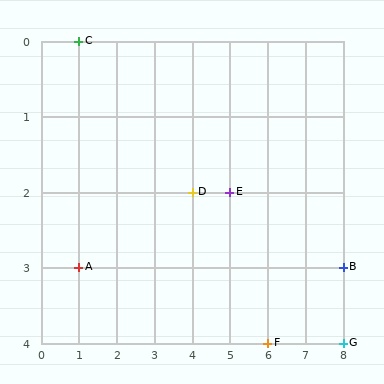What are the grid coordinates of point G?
Point G is at grid coordinates (8, 4).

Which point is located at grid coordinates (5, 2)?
Point E is at (5, 2).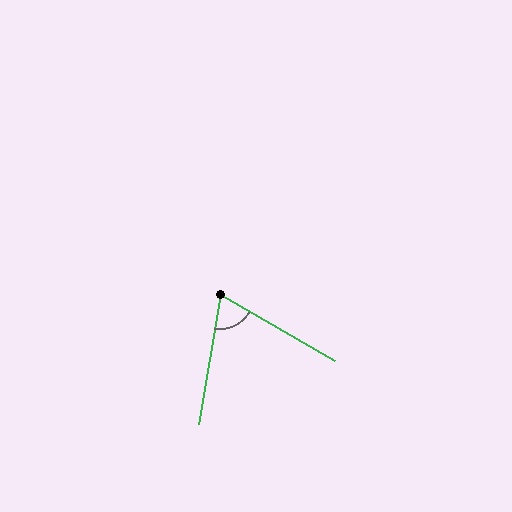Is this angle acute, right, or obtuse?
It is acute.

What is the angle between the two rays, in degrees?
Approximately 69 degrees.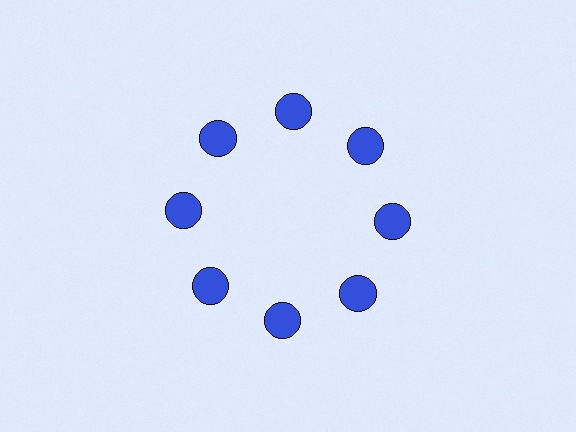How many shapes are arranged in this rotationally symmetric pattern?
There are 8 shapes, arranged in 8 groups of 1.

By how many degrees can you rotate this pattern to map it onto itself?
The pattern maps onto itself every 45 degrees of rotation.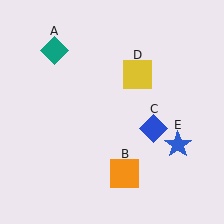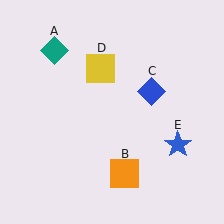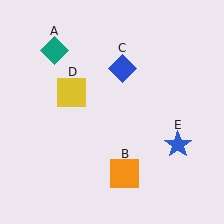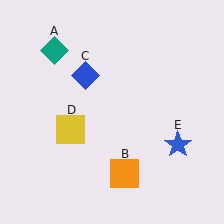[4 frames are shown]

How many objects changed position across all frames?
2 objects changed position: blue diamond (object C), yellow square (object D).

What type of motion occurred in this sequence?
The blue diamond (object C), yellow square (object D) rotated counterclockwise around the center of the scene.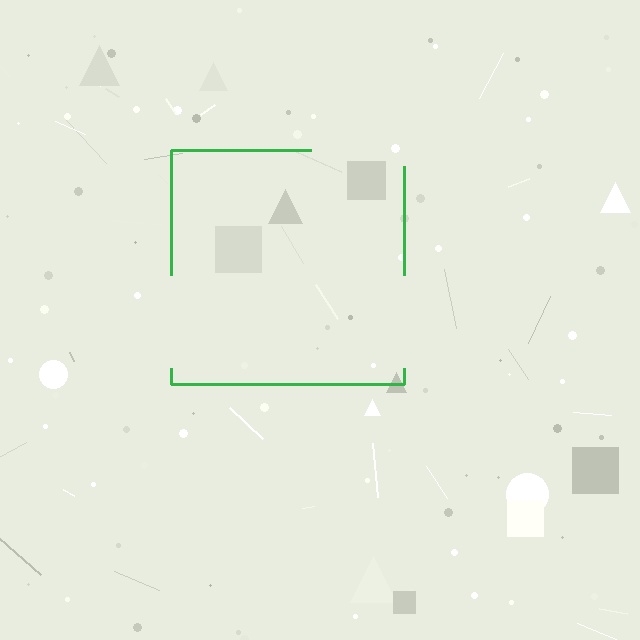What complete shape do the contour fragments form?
The contour fragments form a square.